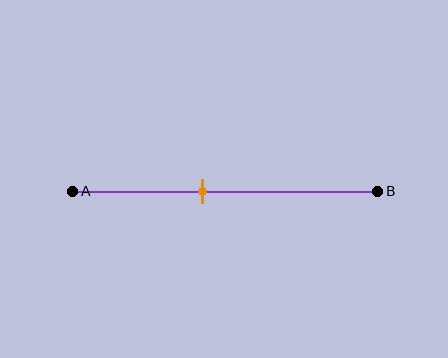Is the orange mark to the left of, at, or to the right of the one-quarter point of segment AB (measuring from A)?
The orange mark is to the right of the one-quarter point of segment AB.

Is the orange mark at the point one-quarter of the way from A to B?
No, the mark is at about 45% from A, not at the 25% one-quarter point.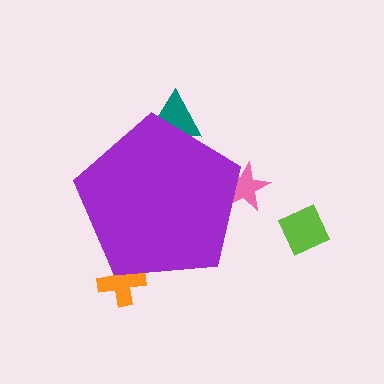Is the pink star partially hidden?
Yes, the pink star is partially hidden behind the purple pentagon.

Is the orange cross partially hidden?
Yes, the orange cross is partially hidden behind the purple pentagon.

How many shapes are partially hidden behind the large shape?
3 shapes are partially hidden.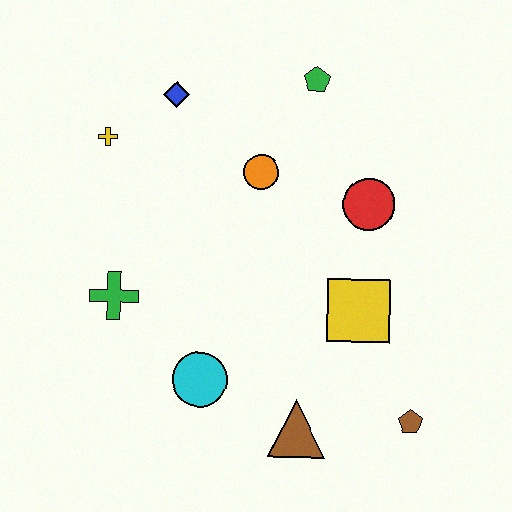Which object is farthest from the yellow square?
The yellow cross is farthest from the yellow square.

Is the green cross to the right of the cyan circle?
No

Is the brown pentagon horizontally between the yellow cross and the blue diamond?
No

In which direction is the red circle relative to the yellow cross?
The red circle is to the right of the yellow cross.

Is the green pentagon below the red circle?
No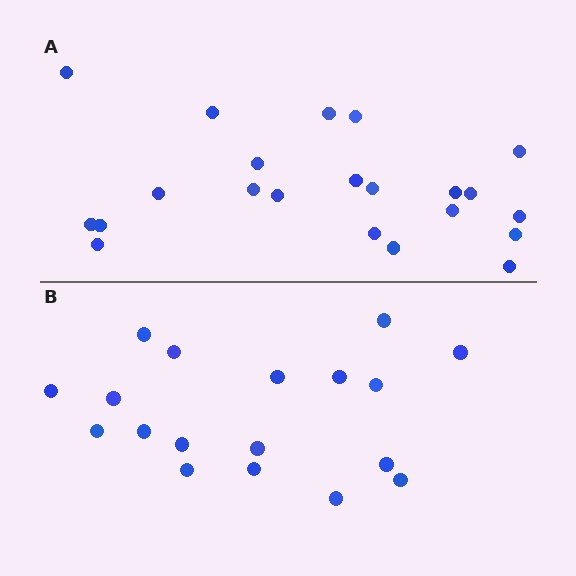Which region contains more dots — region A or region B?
Region A (the top region) has more dots.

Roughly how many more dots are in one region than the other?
Region A has about 4 more dots than region B.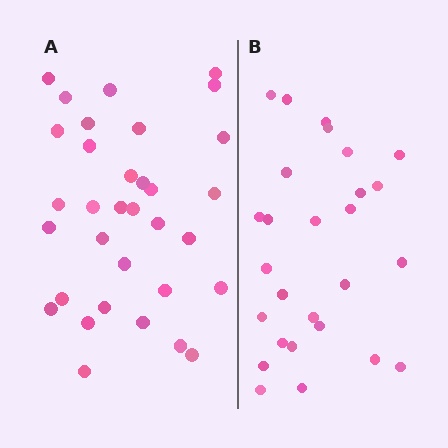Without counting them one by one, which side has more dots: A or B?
Region A (the left region) has more dots.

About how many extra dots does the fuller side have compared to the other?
Region A has about 6 more dots than region B.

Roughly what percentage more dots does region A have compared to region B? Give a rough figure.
About 20% more.